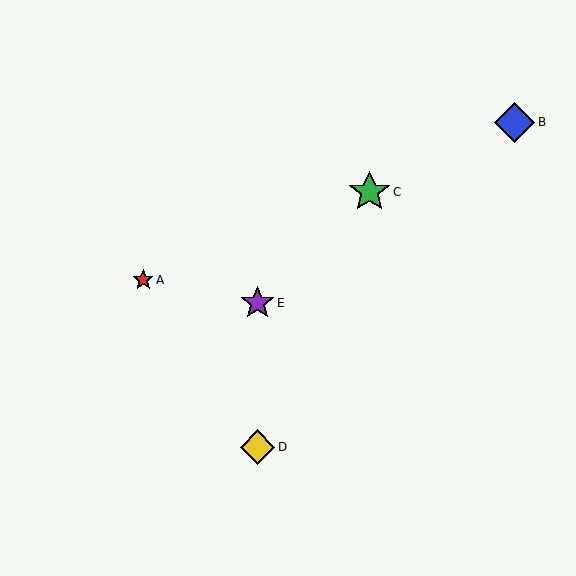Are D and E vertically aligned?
Yes, both are at x≈258.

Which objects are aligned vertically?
Objects D, E are aligned vertically.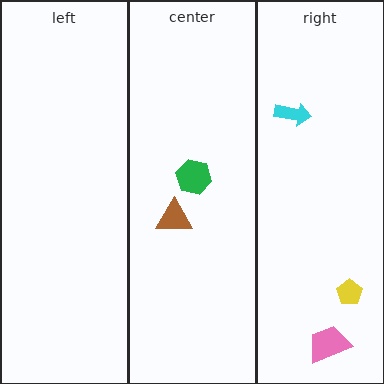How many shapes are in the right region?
3.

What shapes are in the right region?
The yellow pentagon, the pink trapezoid, the cyan arrow.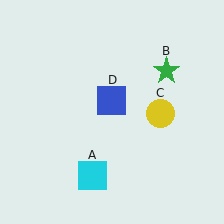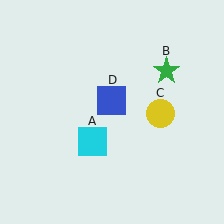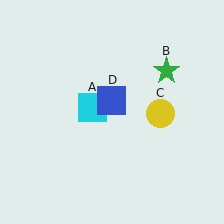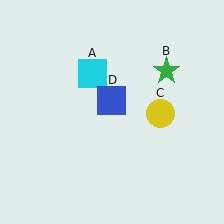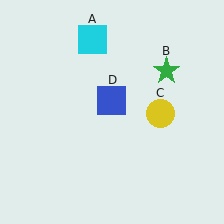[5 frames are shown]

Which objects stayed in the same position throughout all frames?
Green star (object B) and yellow circle (object C) and blue square (object D) remained stationary.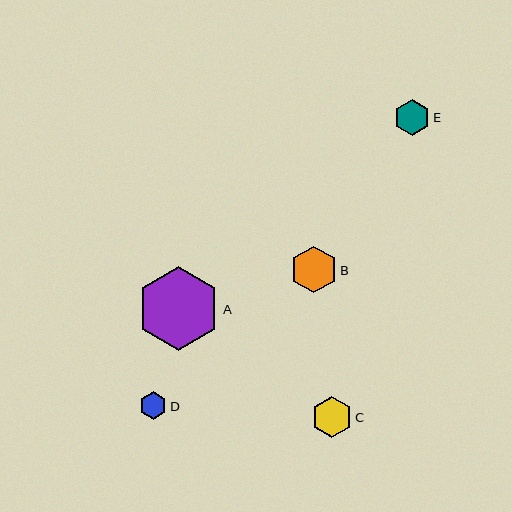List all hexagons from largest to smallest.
From largest to smallest: A, B, C, E, D.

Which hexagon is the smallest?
Hexagon D is the smallest with a size of approximately 28 pixels.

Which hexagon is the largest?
Hexagon A is the largest with a size of approximately 84 pixels.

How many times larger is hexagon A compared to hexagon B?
Hexagon A is approximately 1.8 times the size of hexagon B.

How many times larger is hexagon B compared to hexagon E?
Hexagon B is approximately 1.3 times the size of hexagon E.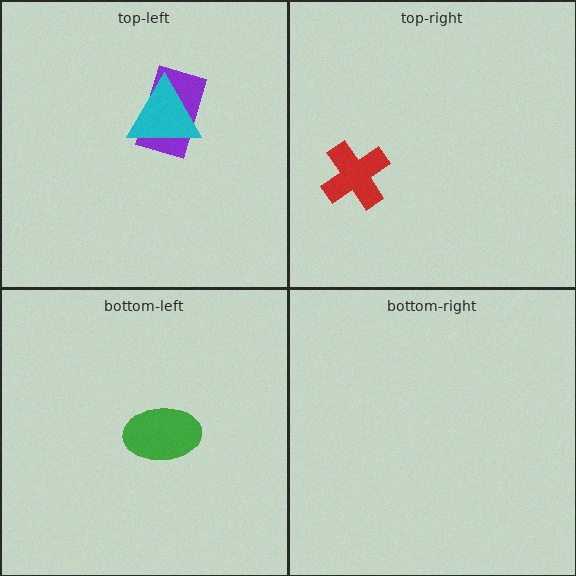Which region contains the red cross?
The top-right region.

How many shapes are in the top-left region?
2.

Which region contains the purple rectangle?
The top-left region.